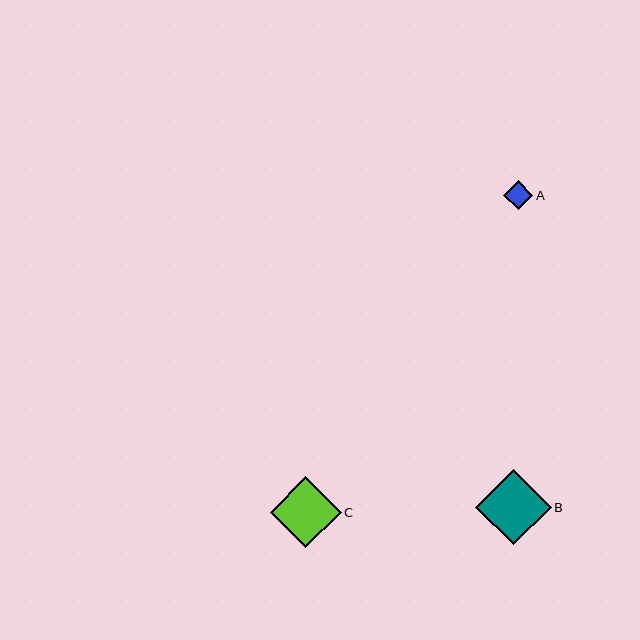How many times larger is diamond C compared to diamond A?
Diamond C is approximately 2.5 times the size of diamond A.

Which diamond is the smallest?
Diamond A is the smallest with a size of approximately 29 pixels.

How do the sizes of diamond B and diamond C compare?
Diamond B and diamond C are approximately the same size.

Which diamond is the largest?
Diamond B is the largest with a size of approximately 76 pixels.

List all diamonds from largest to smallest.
From largest to smallest: B, C, A.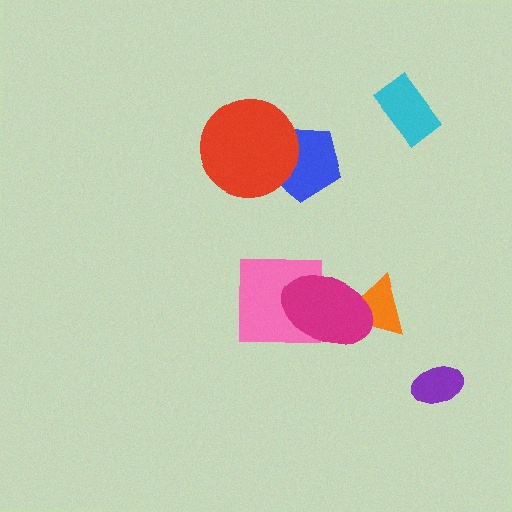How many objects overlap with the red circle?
1 object overlaps with the red circle.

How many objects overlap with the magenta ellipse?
2 objects overlap with the magenta ellipse.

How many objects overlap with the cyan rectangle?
0 objects overlap with the cyan rectangle.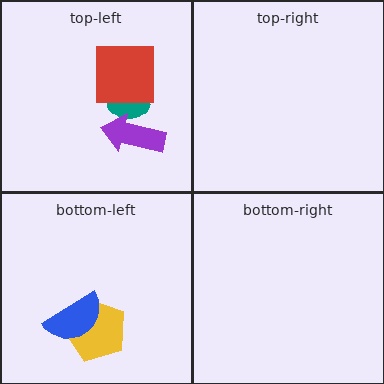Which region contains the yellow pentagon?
The bottom-left region.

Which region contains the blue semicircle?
The bottom-left region.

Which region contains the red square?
The top-left region.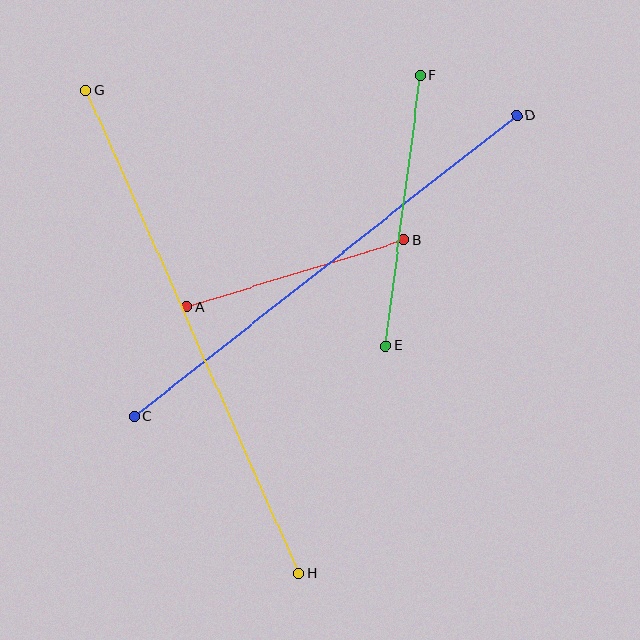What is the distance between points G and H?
The distance is approximately 528 pixels.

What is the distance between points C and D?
The distance is approximately 487 pixels.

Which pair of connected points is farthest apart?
Points G and H are farthest apart.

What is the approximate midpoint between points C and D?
The midpoint is at approximately (325, 266) pixels.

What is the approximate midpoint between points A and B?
The midpoint is at approximately (295, 273) pixels.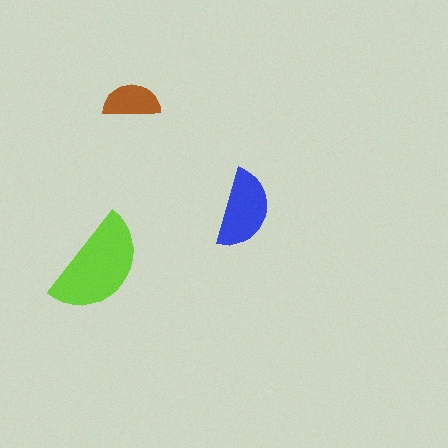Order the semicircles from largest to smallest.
the lime one, the blue one, the brown one.